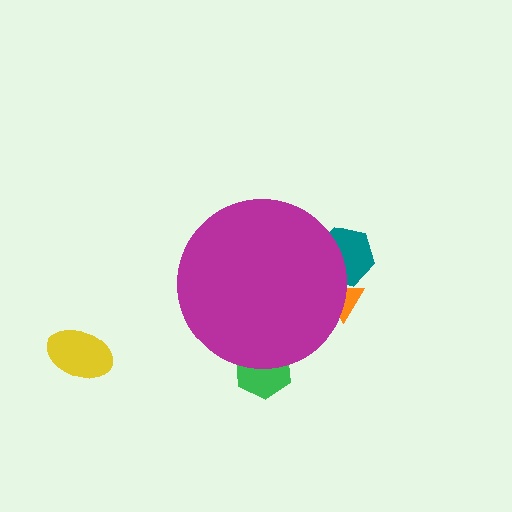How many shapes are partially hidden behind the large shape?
3 shapes are partially hidden.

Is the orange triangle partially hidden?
Yes, the orange triangle is partially hidden behind the magenta circle.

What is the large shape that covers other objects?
A magenta circle.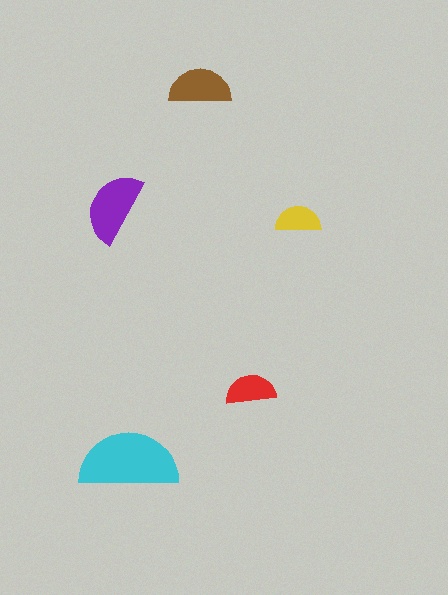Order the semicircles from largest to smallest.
the cyan one, the purple one, the brown one, the red one, the yellow one.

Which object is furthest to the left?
The purple semicircle is leftmost.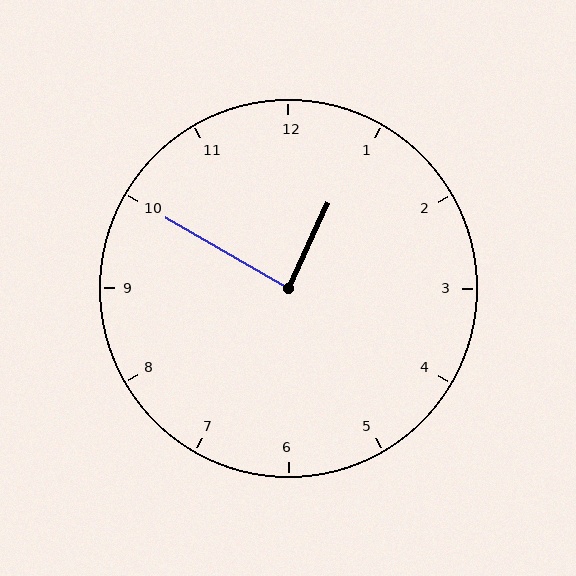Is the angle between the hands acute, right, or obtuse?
It is right.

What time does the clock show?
12:50.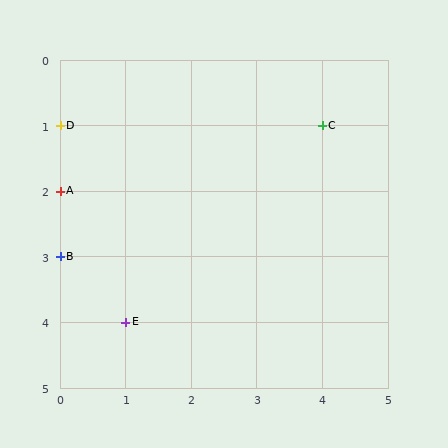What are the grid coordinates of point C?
Point C is at grid coordinates (4, 1).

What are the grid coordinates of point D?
Point D is at grid coordinates (0, 1).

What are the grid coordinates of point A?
Point A is at grid coordinates (0, 2).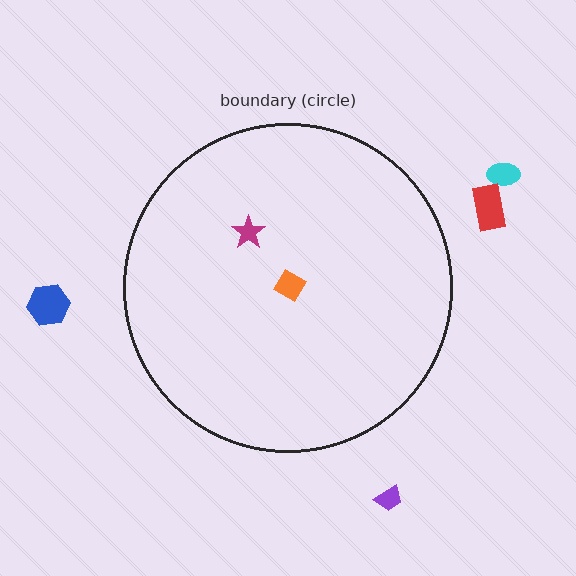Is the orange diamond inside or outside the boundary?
Inside.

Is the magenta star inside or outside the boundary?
Inside.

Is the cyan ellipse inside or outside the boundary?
Outside.